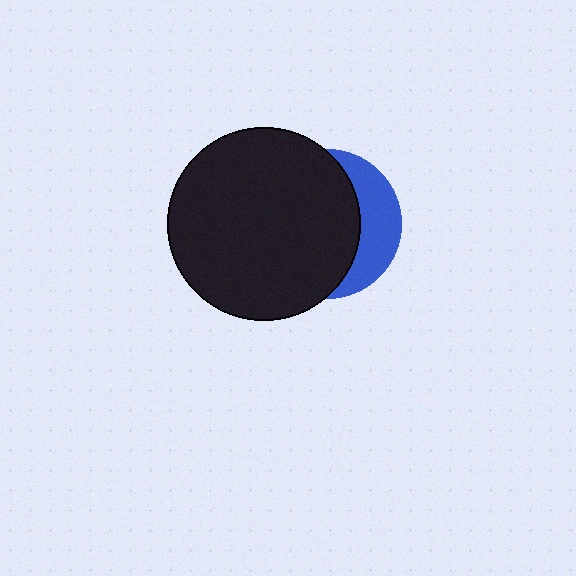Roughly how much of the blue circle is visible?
A small part of it is visible (roughly 30%).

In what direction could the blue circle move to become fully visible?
The blue circle could move right. That would shift it out from behind the black circle entirely.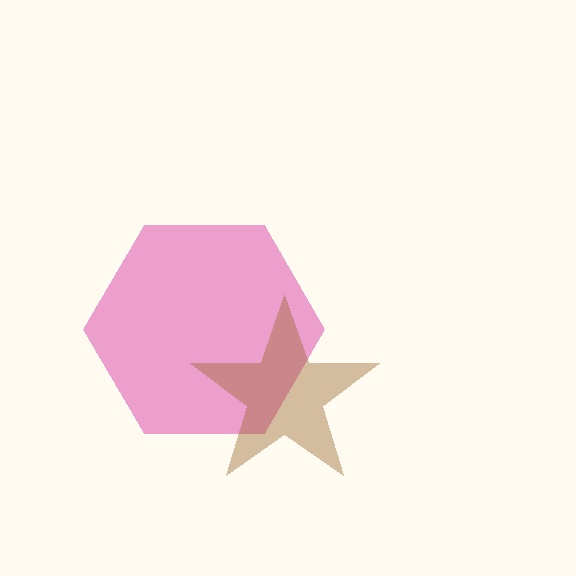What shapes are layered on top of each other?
The layered shapes are: a magenta hexagon, a brown star.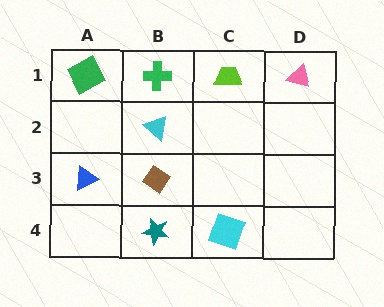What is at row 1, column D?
A pink triangle.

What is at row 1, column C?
A lime trapezoid.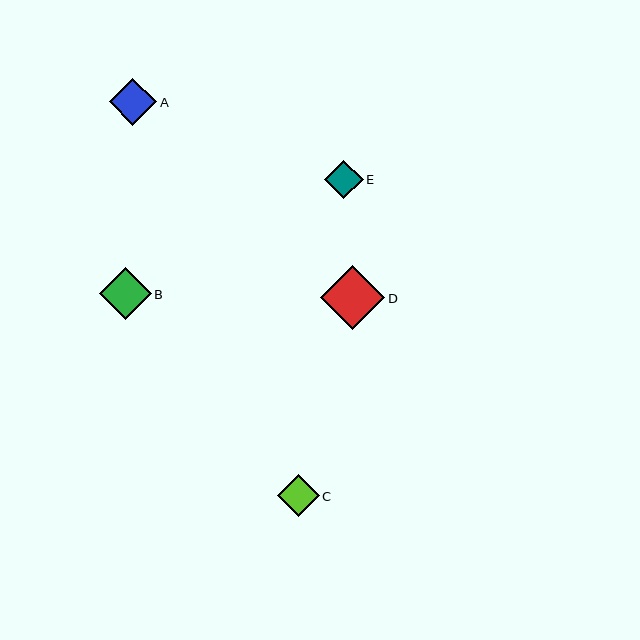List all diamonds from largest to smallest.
From largest to smallest: D, B, A, C, E.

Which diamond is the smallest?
Diamond E is the smallest with a size of approximately 39 pixels.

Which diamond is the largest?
Diamond D is the largest with a size of approximately 65 pixels.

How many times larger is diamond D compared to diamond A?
Diamond D is approximately 1.4 times the size of diamond A.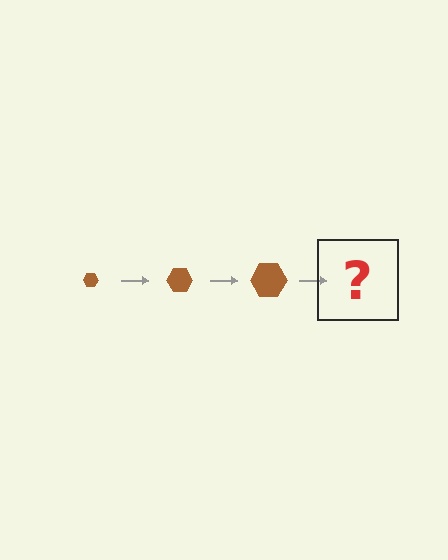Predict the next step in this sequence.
The next step is a brown hexagon, larger than the previous one.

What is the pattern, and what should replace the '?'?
The pattern is that the hexagon gets progressively larger each step. The '?' should be a brown hexagon, larger than the previous one.